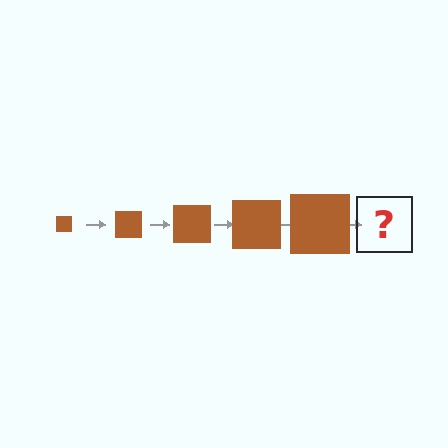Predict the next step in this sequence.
The next step is a brown square, larger than the previous one.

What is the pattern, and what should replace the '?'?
The pattern is that the square gets progressively larger each step. The '?' should be a brown square, larger than the previous one.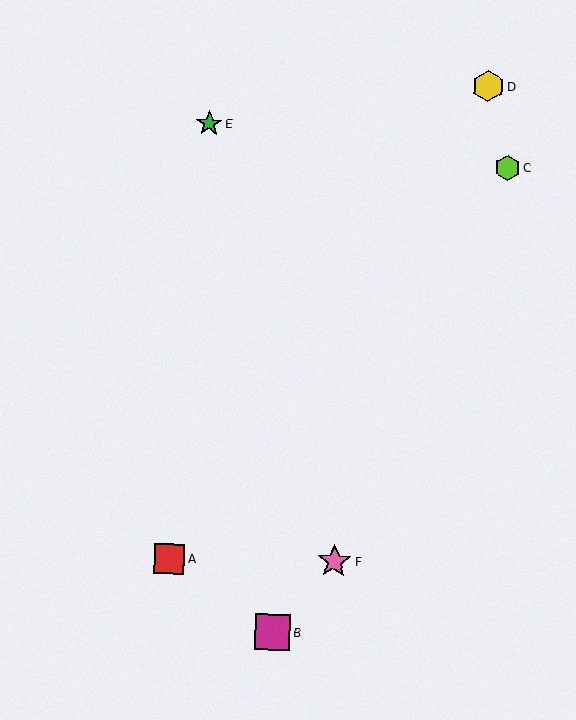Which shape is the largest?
The magenta square (labeled B) is the largest.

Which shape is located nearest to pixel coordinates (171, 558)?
The red square (labeled A) at (169, 559) is nearest to that location.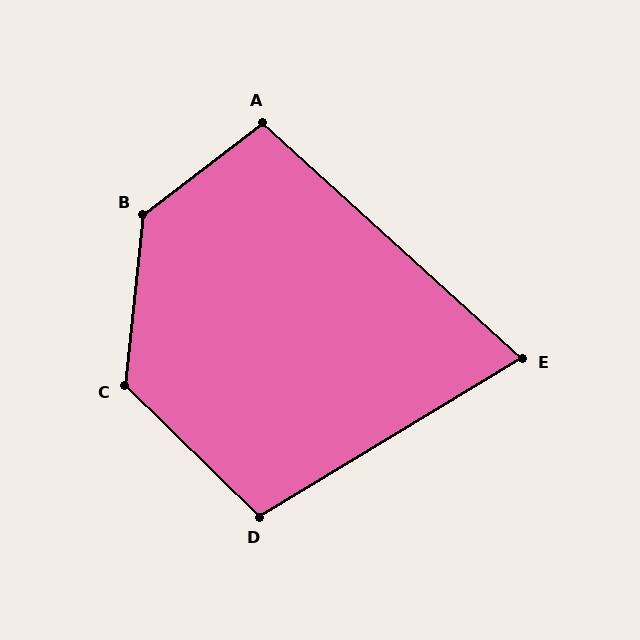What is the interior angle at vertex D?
Approximately 105 degrees (obtuse).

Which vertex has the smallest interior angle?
E, at approximately 73 degrees.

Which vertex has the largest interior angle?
B, at approximately 134 degrees.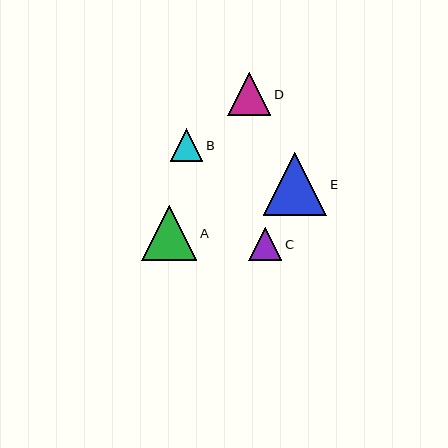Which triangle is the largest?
Triangle E is the largest with a size of approximately 63 pixels.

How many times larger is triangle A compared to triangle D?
Triangle A is approximately 1.3 times the size of triangle D.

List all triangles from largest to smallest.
From largest to smallest: E, A, D, C, B.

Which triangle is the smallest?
Triangle B is the smallest with a size of approximately 33 pixels.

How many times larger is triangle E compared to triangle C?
Triangle E is approximately 1.9 times the size of triangle C.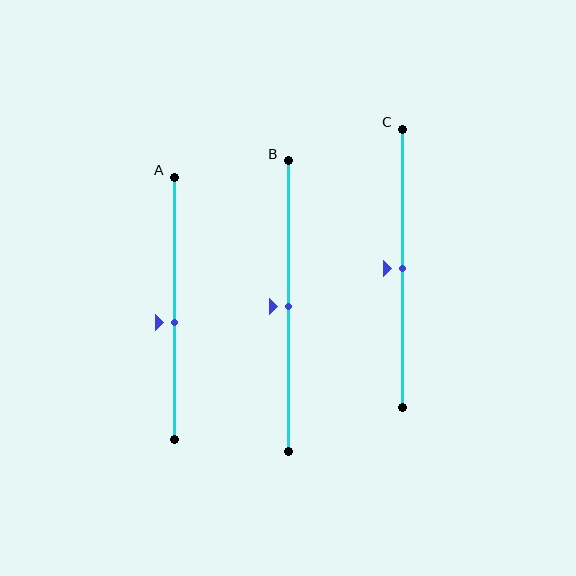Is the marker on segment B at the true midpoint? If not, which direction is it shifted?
Yes, the marker on segment B is at the true midpoint.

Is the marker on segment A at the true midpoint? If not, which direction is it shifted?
No, the marker on segment A is shifted downward by about 5% of the segment length.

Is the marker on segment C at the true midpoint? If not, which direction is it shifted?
Yes, the marker on segment C is at the true midpoint.